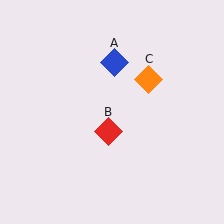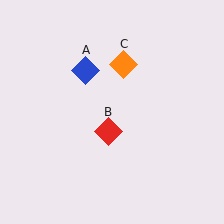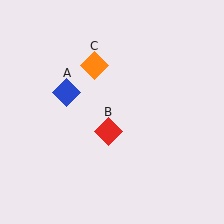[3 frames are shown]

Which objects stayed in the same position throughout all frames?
Red diamond (object B) remained stationary.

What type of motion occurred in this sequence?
The blue diamond (object A), orange diamond (object C) rotated counterclockwise around the center of the scene.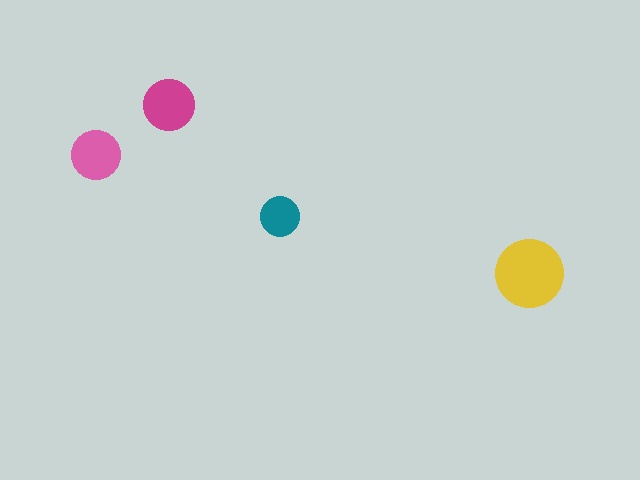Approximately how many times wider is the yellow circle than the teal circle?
About 1.5 times wider.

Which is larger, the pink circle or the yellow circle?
The yellow one.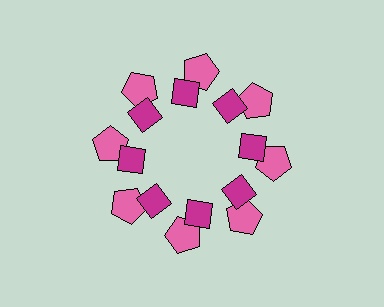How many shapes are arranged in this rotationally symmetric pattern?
There are 16 shapes, arranged in 8 groups of 2.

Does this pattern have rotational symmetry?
Yes, this pattern has 8-fold rotational symmetry. It looks the same after rotating 45 degrees around the center.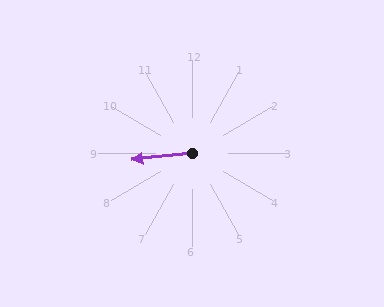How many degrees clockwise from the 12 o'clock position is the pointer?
Approximately 264 degrees.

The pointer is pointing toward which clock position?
Roughly 9 o'clock.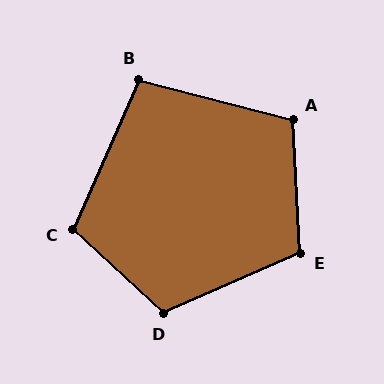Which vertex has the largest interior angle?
D, at approximately 114 degrees.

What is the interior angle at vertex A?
Approximately 107 degrees (obtuse).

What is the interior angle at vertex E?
Approximately 110 degrees (obtuse).